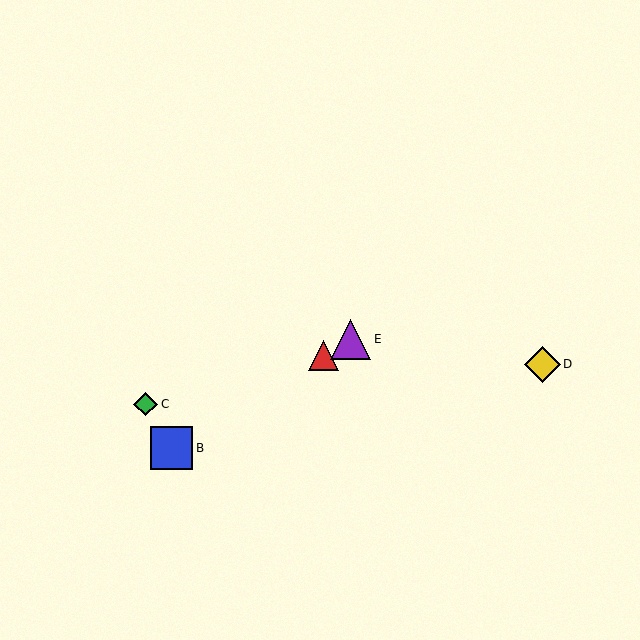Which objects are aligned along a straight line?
Objects A, B, E are aligned along a straight line.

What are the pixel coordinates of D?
Object D is at (542, 364).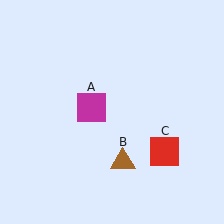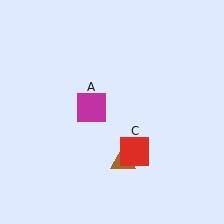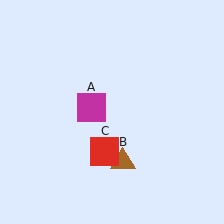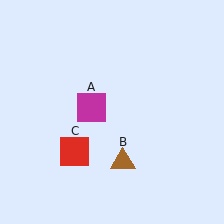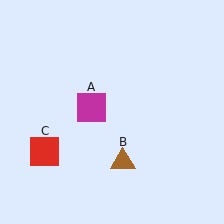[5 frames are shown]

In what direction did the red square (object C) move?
The red square (object C) moved left.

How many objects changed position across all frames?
1 object changed position: red square (object C).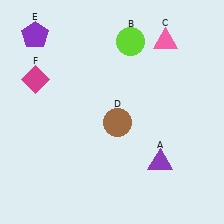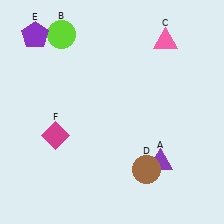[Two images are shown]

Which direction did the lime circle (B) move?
The lime circle (B) moved left.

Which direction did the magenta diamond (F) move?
The magenta diamond (F) moved down.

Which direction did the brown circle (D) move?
The brown circle (D) moved down.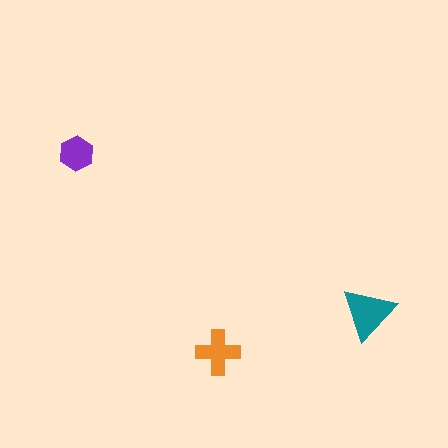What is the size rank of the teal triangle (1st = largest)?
1st.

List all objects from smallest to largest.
The purple hexagon, the orange cross, the teal triangle.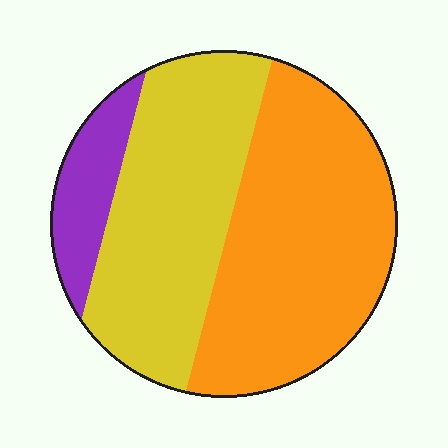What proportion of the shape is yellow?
Yellow takes up about two fifths (2/5) of the shape.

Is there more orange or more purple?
Orange.